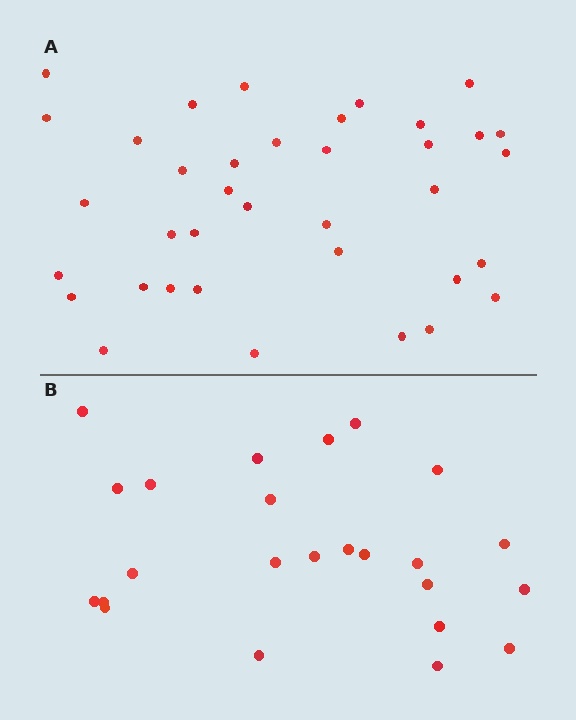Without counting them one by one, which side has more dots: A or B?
Region A (the top region) has more dots.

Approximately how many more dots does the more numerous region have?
Region A has approximately 15 more dots than region B.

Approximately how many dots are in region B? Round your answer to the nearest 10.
About 20 dots. (The exact count is 24, which rounds to 20.)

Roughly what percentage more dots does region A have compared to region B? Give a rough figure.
About 55% more.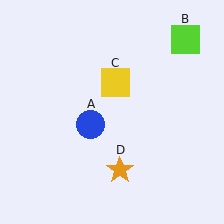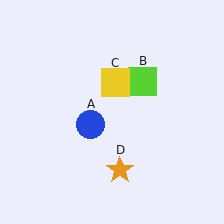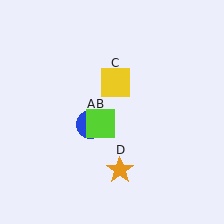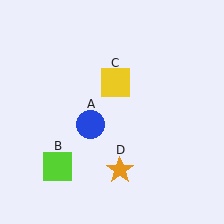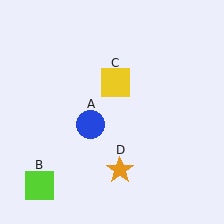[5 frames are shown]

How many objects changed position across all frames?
1 object changed position: lime square (object B).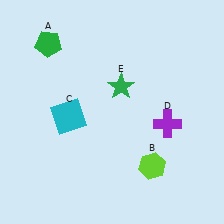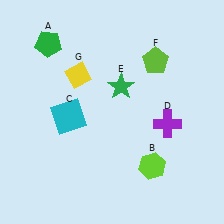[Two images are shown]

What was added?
A lime pentagon (F), a yellow diamond (G) were added in Image 2.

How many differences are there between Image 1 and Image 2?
There are 2 differences between the two images.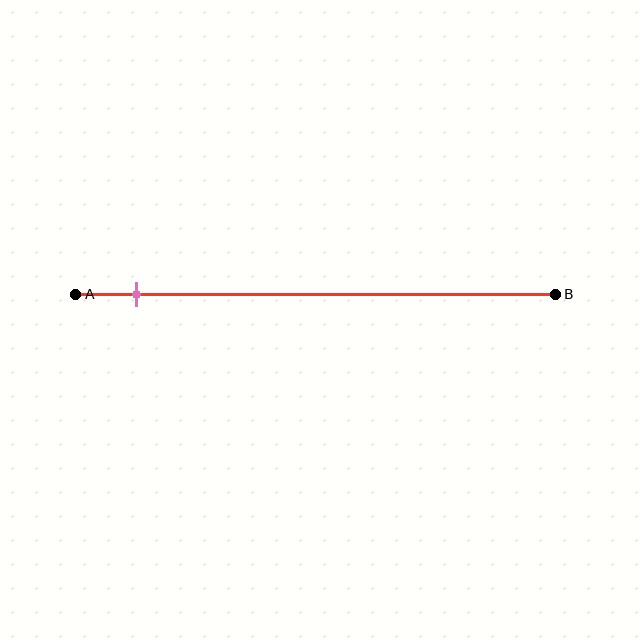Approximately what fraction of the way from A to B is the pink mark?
The pink mark is approximately 15% of the way from A to B.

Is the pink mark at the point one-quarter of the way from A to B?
No, the mark is at about 15% from A, not at the 25% one-quarter point.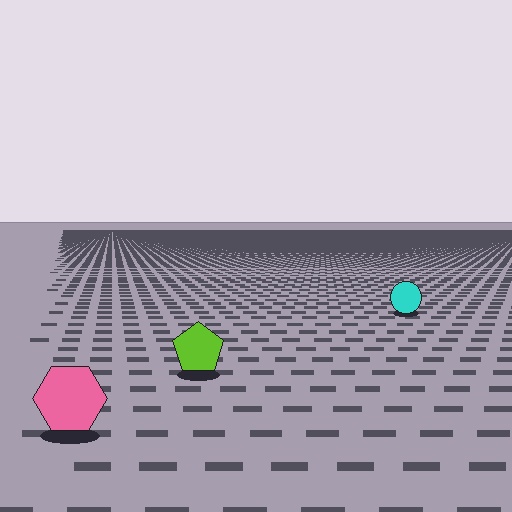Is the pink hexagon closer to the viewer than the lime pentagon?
Yes. The pink hexagon is closer — you can tell from the texture gradient: the ground texture is coarser near it.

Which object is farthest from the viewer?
The cyan circle is farthest from the viewer. It appears smaller and the ground texture around it is denser.